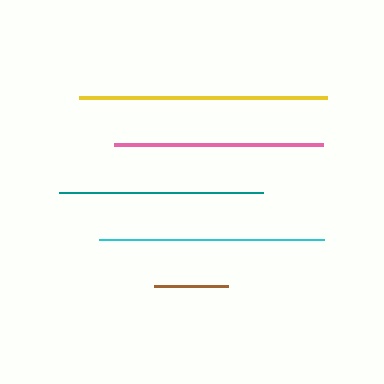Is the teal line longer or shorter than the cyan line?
The cyan line is longer than the teal line.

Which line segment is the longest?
The yellow line is the longest at approximately 248 pixels.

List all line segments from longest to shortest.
From longest to shortest: yellow, cyan, pink, teal, brown.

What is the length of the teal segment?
The teal segment is approximately 204 pixels long.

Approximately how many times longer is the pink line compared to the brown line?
The pink line is approximately 2.8 times the length of the brown line.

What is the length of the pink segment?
The pink segment is approximately 209 pixels long.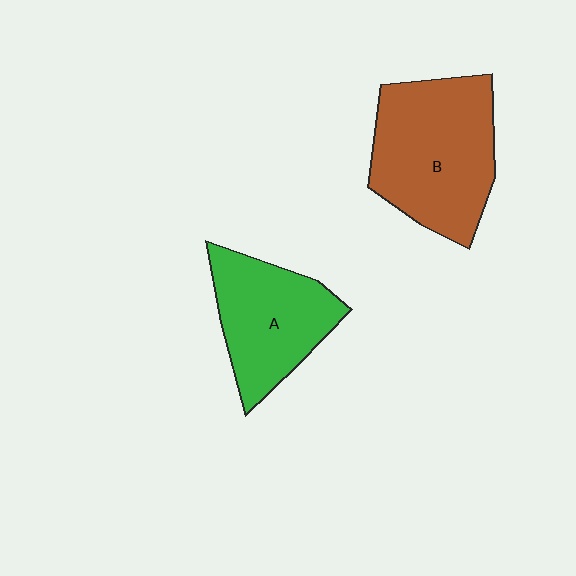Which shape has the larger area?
Shape B (brown).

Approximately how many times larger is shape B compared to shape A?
Approximately 1.3 times.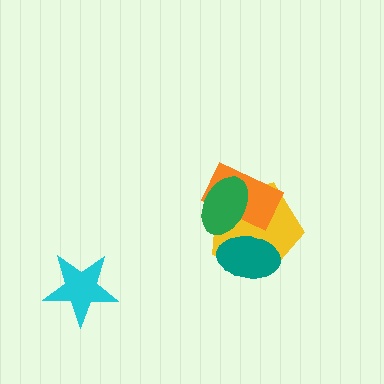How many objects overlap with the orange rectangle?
2 objects overlap with the orange rectangle.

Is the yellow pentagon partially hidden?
Yes, it is partially covered by another shape.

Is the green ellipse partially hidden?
No, no other shape covers it.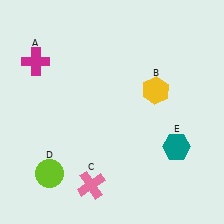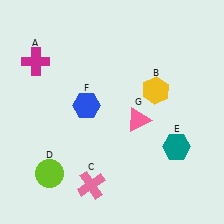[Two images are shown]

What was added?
A blue hexagon (F), a pink triangle (G) were added in Image 2.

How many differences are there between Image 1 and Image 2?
There are 2 differences between the two images.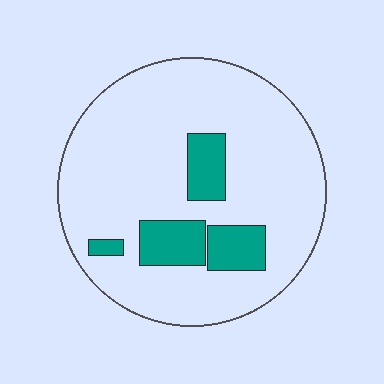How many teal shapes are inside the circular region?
4.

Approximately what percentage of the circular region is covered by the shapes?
Approximately 15%.